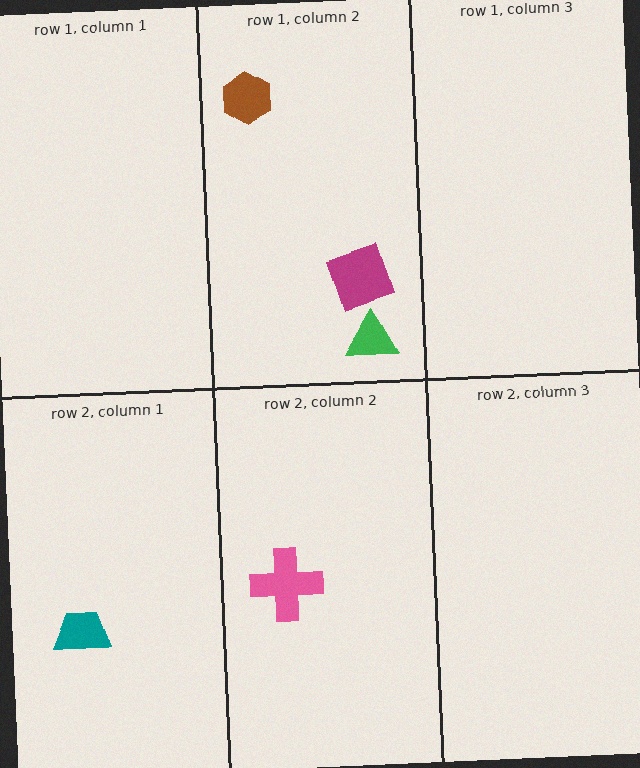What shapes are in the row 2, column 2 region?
The pink cross.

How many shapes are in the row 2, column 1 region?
1.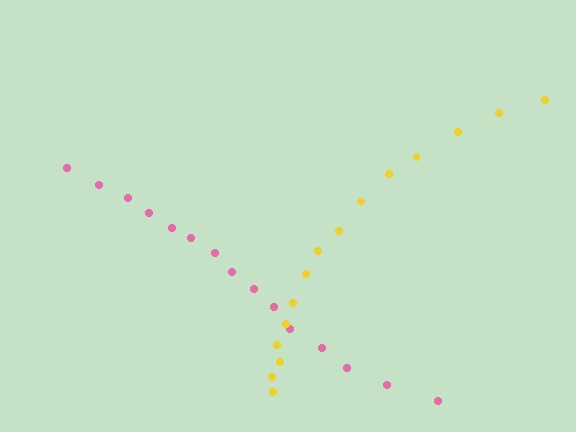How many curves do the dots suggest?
There are 2 distinct paths.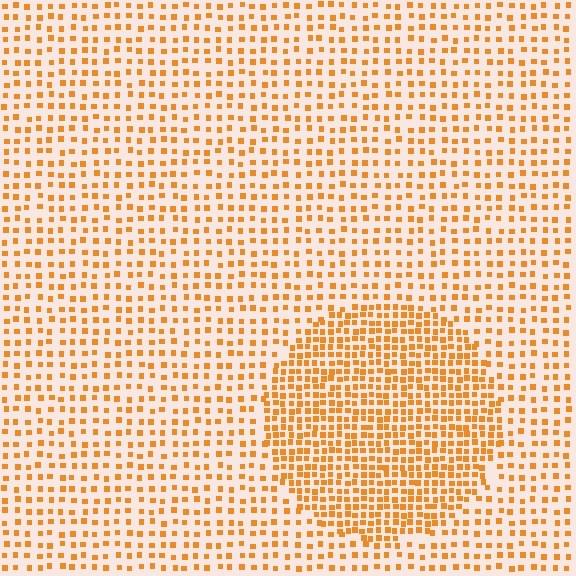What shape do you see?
I see a circle.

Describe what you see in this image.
The image contains small orange elements arranged at two different densities. A circle-shaped region is visible where the elements are more densely packed than the surrounding area.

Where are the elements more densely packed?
The elements are more densely packed inside the circle boundary.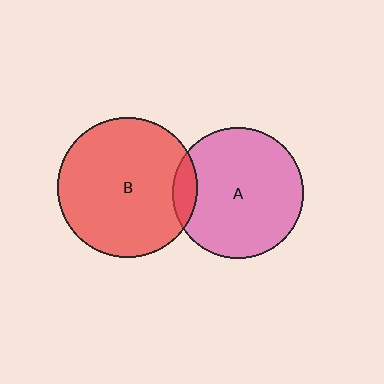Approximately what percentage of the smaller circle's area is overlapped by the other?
Approximately 10%.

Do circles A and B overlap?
Yes.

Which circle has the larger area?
Circle B (red).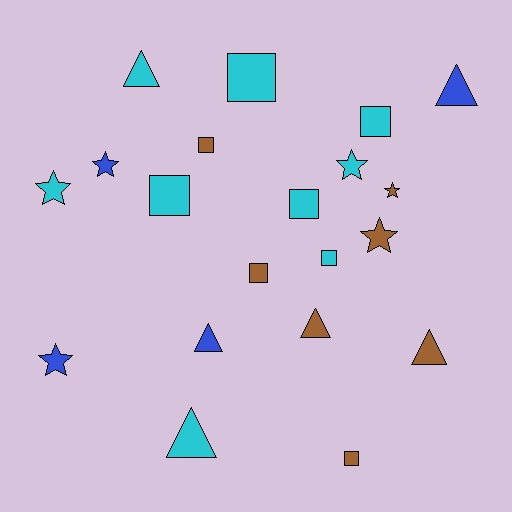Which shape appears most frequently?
Square, with 8 objects.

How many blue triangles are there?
There are 2 blue triangles.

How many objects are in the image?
There are 20 objects.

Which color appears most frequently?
Cyan, with 9 objects.